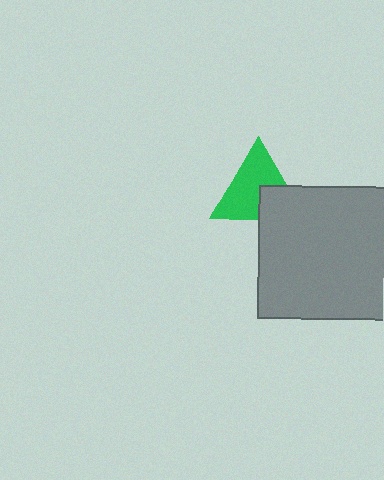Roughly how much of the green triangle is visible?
Most of it is visible (roughly 67%).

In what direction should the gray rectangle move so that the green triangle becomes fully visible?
The gray rectangle should move toward the lower-right. That is the shortest direction to clear the overlap and leave the green triangle fully visible.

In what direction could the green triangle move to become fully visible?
The green triangle could move toward the upper-left. That would shift it out from behind the gray rectangle entirely.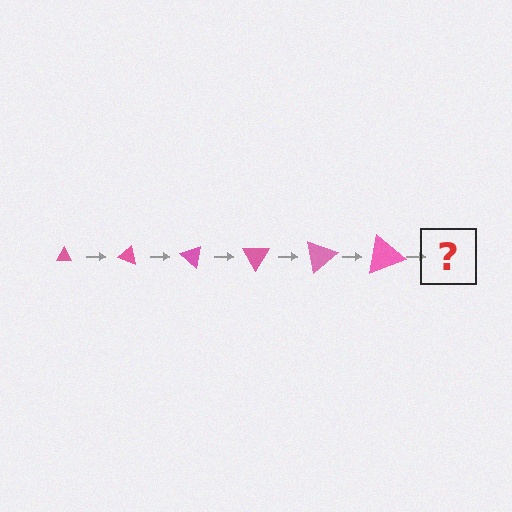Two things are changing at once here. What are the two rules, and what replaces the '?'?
The two rules are that the triangle grows larger each step and it rotates 20 degrees each step. The '?' should be a triangle, larger than the previous one and rotated 120 degrees from the start.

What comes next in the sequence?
The next element should be a triangle, larger than the previous one and rotated 120 degrees from the start.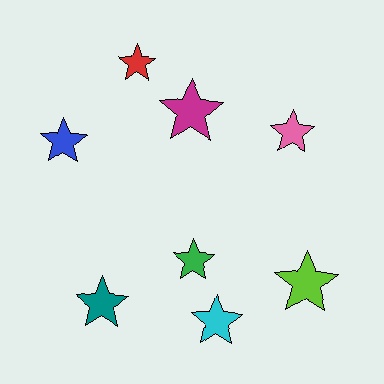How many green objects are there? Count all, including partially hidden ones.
There is 1 green object.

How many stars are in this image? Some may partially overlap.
There are 8 stars.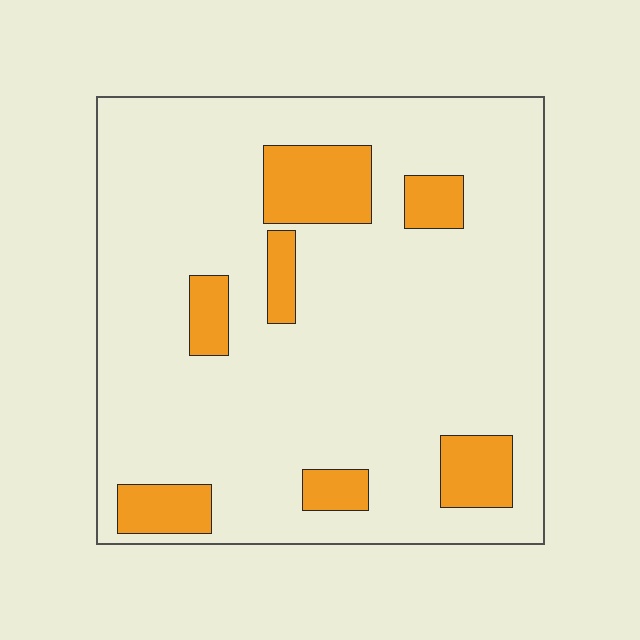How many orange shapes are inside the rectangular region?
7.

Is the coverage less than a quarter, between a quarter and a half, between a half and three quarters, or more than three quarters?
Less than a quarter.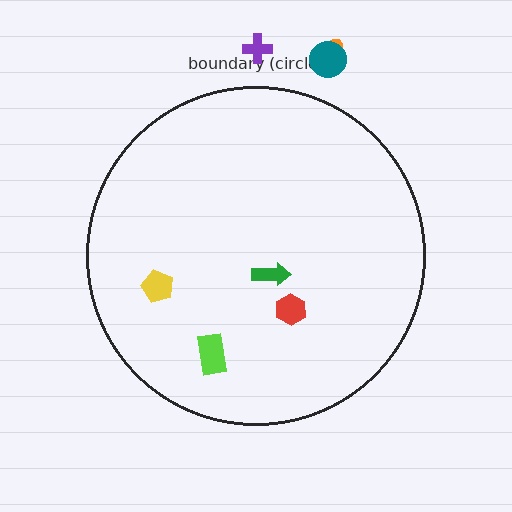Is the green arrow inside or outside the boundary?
Inside.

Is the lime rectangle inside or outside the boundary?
Inside.